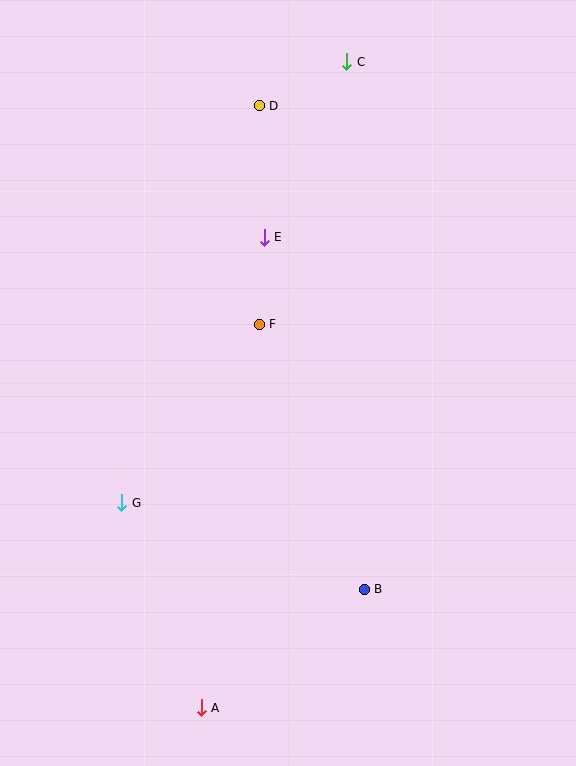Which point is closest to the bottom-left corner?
Point A is closest to the bottom-left corner.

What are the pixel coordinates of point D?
Point D is at (259, 106).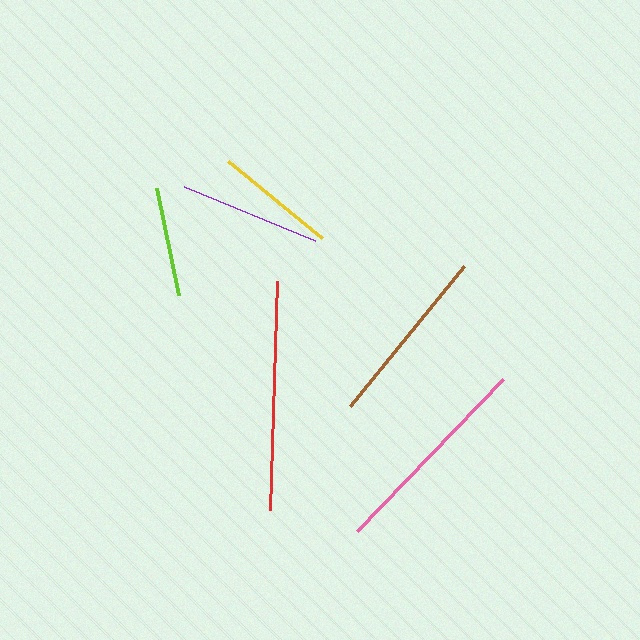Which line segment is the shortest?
The lime line is the shortest at approximately 109 pixels.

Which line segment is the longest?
The red line is the longest at approximately 230 pixels.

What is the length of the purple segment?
The purple segment is approximately 142 pixels long.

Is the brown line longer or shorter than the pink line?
The pink line is longer than the brown line.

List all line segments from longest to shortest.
From longest to shortest: red, pink, brown, purple, yellow, lime.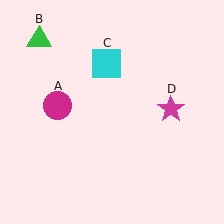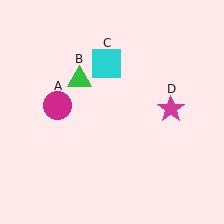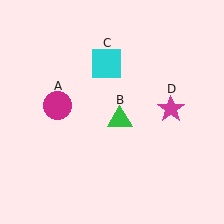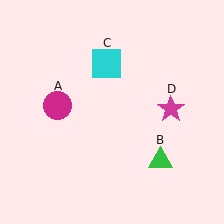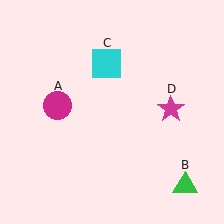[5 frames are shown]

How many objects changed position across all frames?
1 object changed position: green triangle (object B).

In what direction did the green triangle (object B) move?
The green triangle (object B) moved down and to the right.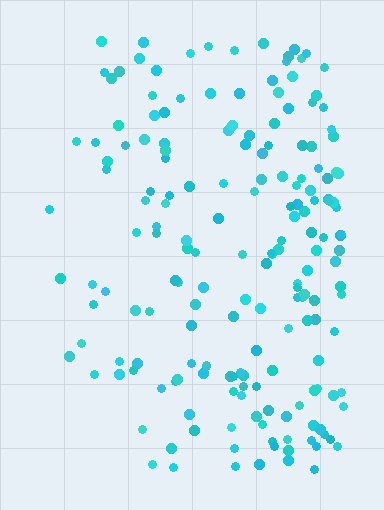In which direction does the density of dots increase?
From left to right, with the right side densest.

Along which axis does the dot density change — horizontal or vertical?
Horizontal.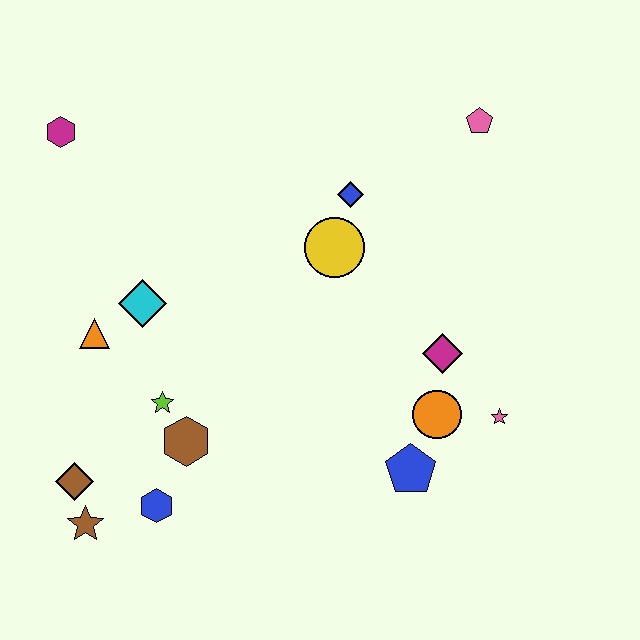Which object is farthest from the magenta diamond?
The magenta hexagon is farthest from the magenta diamond.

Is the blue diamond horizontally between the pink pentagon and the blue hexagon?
Yes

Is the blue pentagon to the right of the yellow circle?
Yes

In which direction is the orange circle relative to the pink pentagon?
The orange circle is below the pink pentagon.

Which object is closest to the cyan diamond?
The orange triangle is closest to the cyan diamond.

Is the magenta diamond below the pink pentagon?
Yes